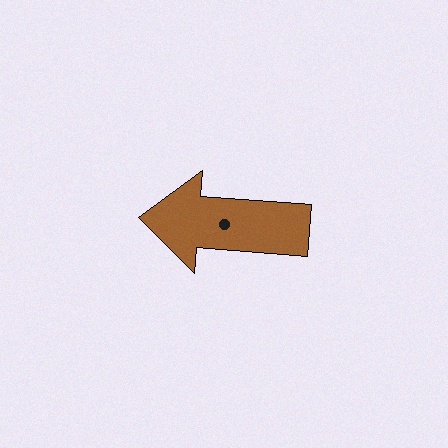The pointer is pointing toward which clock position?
Roughly 9 o'clock.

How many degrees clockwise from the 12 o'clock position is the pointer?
Approximately 274 degrees.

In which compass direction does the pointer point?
West.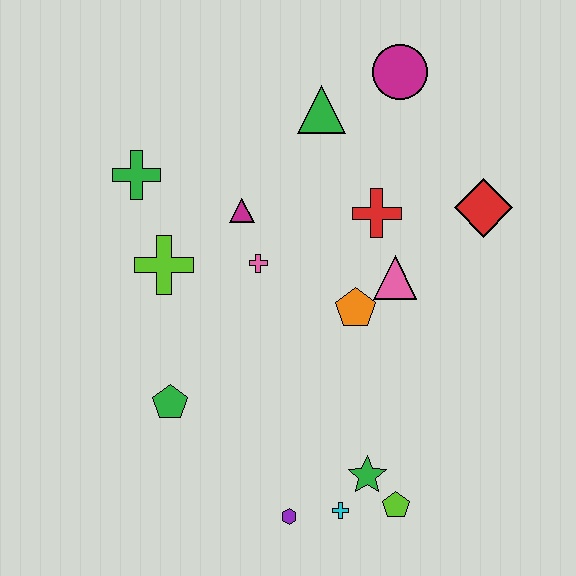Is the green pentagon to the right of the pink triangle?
No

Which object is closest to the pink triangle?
The orange pentagon is closest to the pink triangle.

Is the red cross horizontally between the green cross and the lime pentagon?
Yes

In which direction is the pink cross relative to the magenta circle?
The pink cross is below the magenta circle.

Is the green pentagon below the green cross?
Yes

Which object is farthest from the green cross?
The lime pentagon is farthest from the green cross.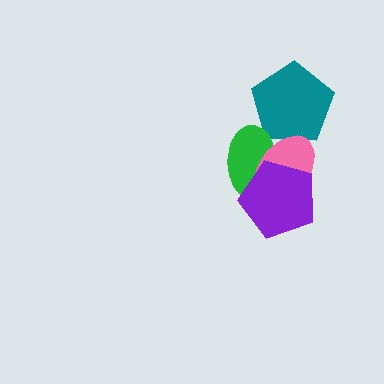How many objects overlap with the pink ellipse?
3 objects overlap with the pink ellipse.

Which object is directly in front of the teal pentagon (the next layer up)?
The green ellipse is directly in front of the teal pentagon.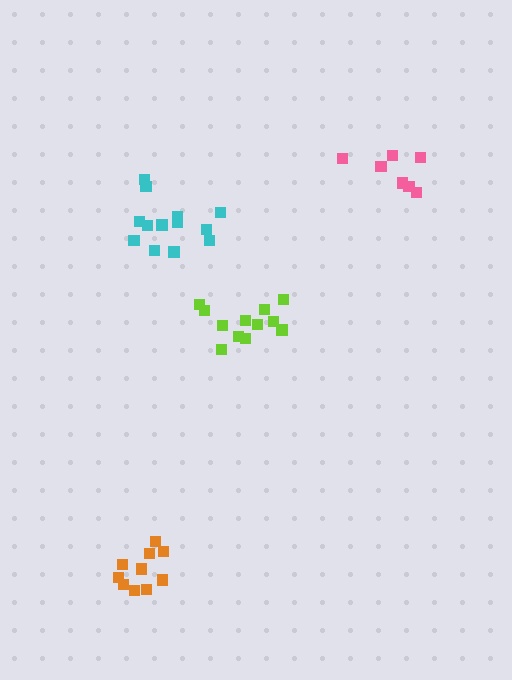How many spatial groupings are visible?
There are 4 spatial groupings.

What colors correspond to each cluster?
The clusters are colored: pink, orange, lime, cyan.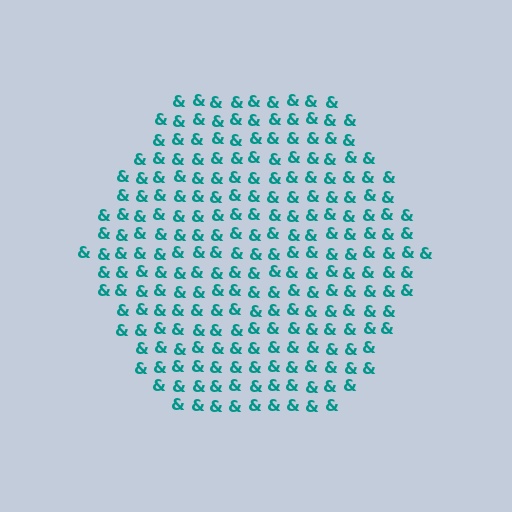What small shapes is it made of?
It is made of small ampersands.